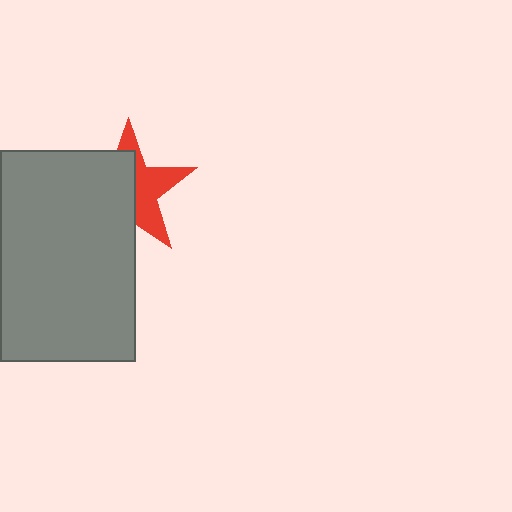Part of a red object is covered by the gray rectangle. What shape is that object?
It is a star.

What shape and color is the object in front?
The object in front is a gray rectangle.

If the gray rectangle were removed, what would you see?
You would see the complete red star.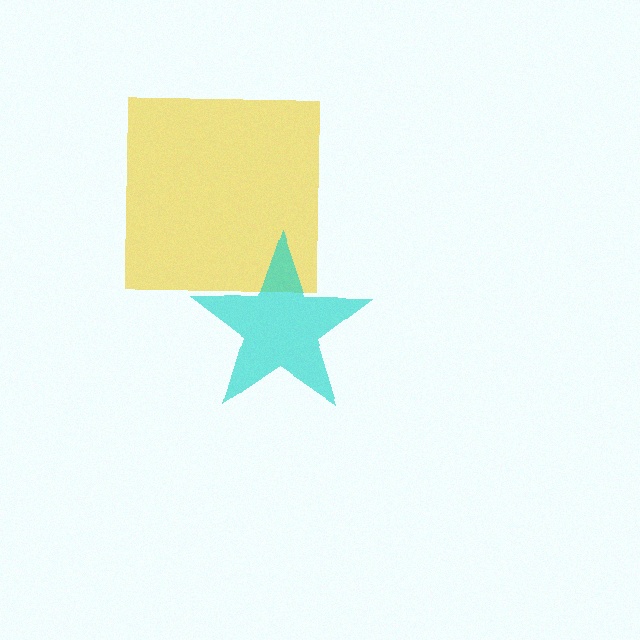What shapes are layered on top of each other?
The layered shapes are: a yellow square, a cyan star.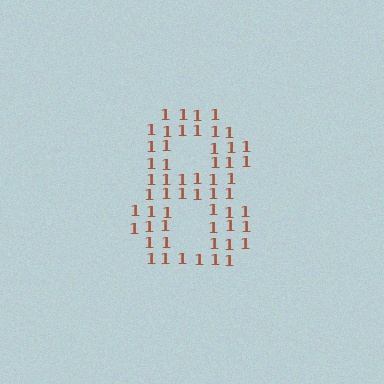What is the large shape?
The large shape is the digit 8.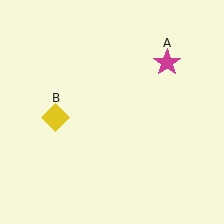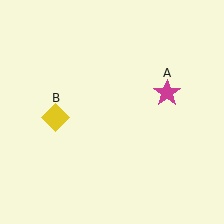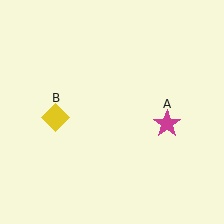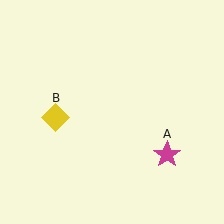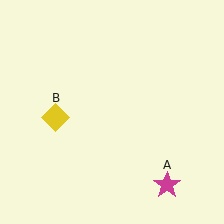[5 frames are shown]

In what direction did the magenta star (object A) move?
The magenta star (object A) moved down.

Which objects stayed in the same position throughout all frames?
Yellow diamond (object B) remained stationary.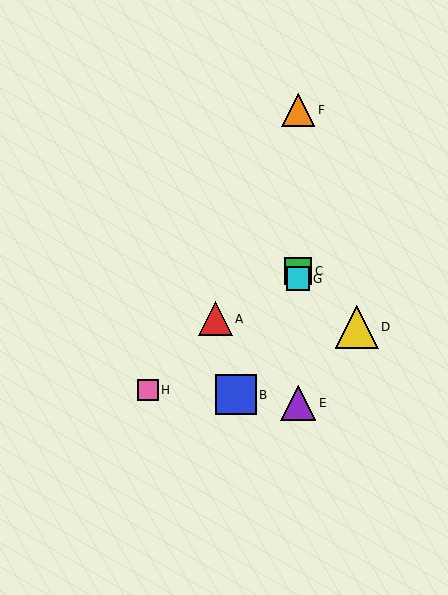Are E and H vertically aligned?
No, E is at x≈298 and H is at x≈148.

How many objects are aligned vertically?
4 objects (C, E, F, G) are aligned vertically.